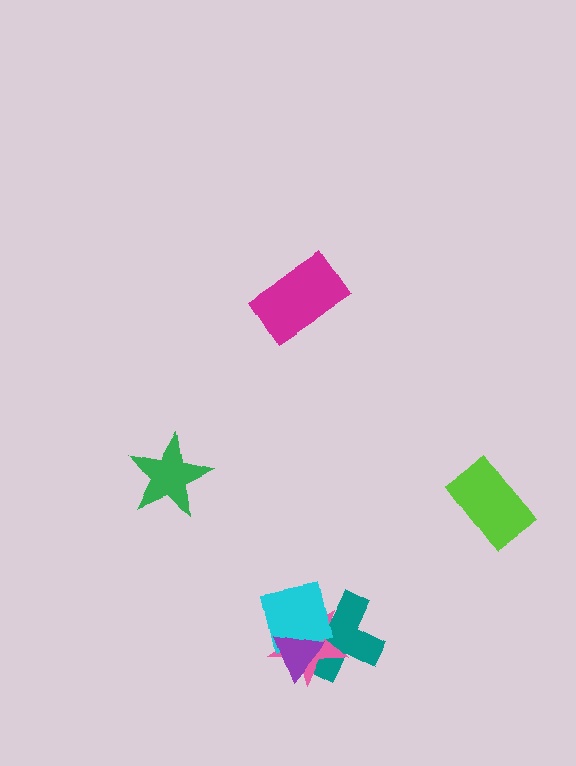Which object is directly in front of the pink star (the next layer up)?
The cyan square is directly in front of the pink star.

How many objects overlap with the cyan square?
3 objects overlap with the cyan square.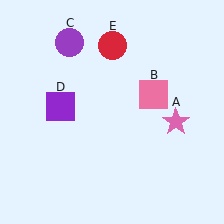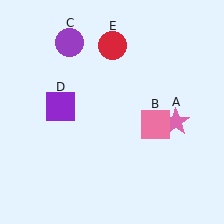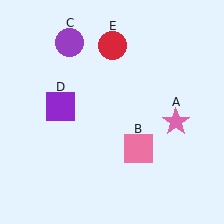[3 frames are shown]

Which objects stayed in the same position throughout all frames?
Pink star (object A) and purple circle (object C) and purple square (object D) and red circle (object E) remained stationary.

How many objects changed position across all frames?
1 object changed position: pink square (object B).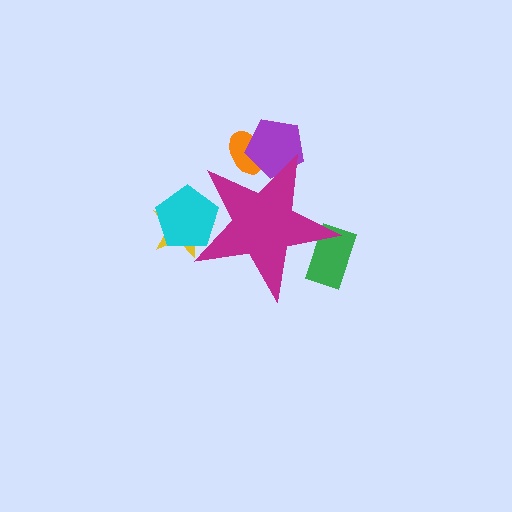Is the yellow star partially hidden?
Yes, the yellow star is partially hidden behind the magenta star.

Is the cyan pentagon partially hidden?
Yes, the cyan pentagon is partially hidden behind the magenta star.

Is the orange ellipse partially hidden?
Yes, the orange ellipse is partially hidden behind the magenta star.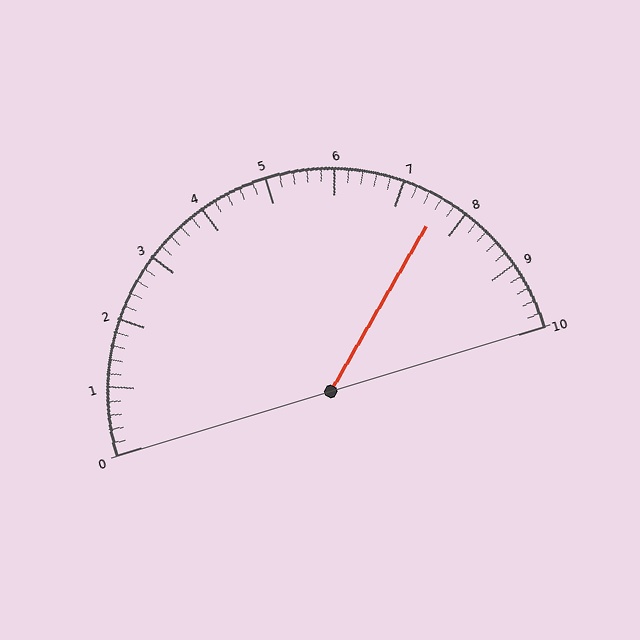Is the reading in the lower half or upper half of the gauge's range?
The reading is in the upper half of the range (0 to 10).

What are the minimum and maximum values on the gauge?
The gauge ranges from 0 to 10.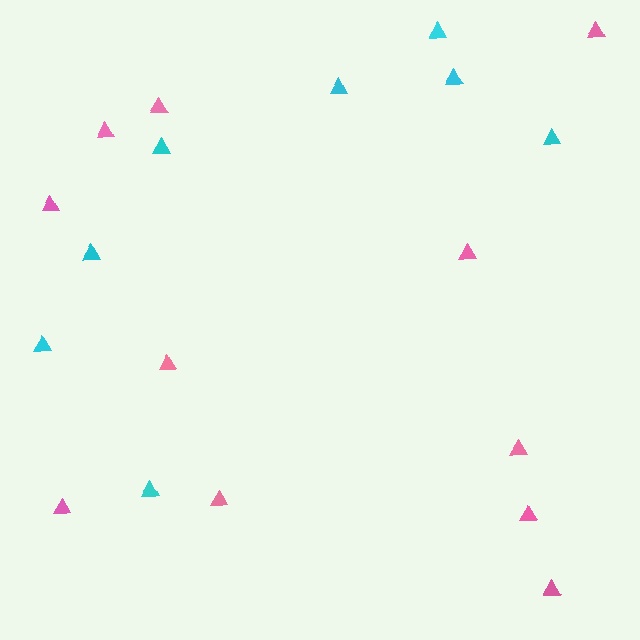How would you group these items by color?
There are 2 groups: one group of cyan triangles (8) and one group of pink triangles (11).